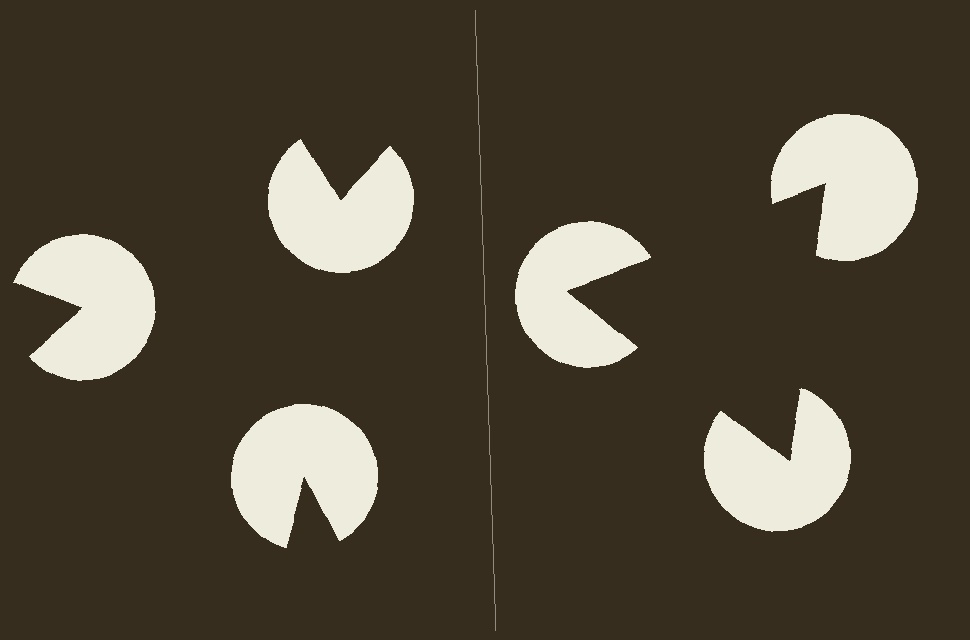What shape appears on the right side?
An illusory triangle.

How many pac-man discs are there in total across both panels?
6 — 3 on each side.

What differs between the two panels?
The pac-man discs are positioned identically on both sides; only the wedge orientations differ. On the right they align to a triangle; on the left they are misaligned.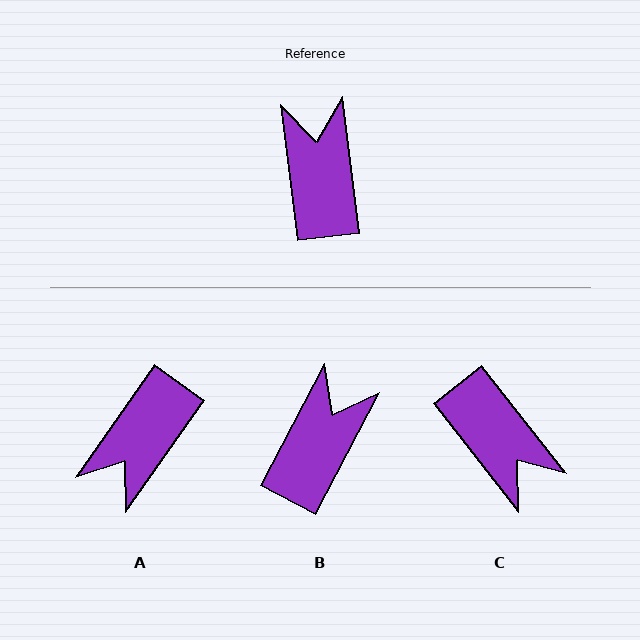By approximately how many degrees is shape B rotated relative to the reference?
Approximately 35 degrees clockwise.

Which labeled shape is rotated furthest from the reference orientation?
C, about 149 degrees away.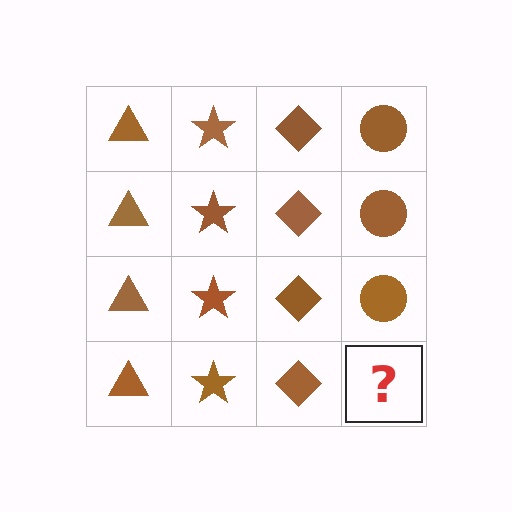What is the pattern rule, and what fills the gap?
The rule is that each column has a consistent shape. The gap should be filled with a brown circle.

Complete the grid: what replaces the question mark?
The question mark should be replaced with a brown circle.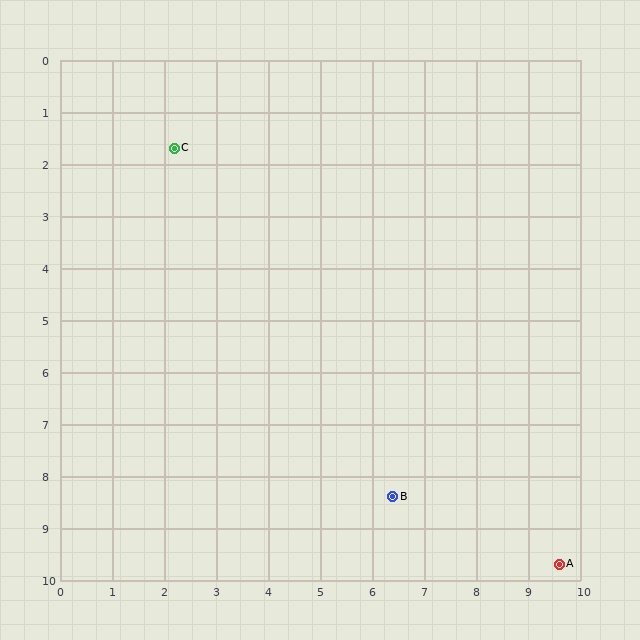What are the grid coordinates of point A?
Point A is at approximately (9.6, 9.7).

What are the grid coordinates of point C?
Point C is at approximately (2.2, 1.7).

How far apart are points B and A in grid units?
Points B and A are about 3.5 grid units apart.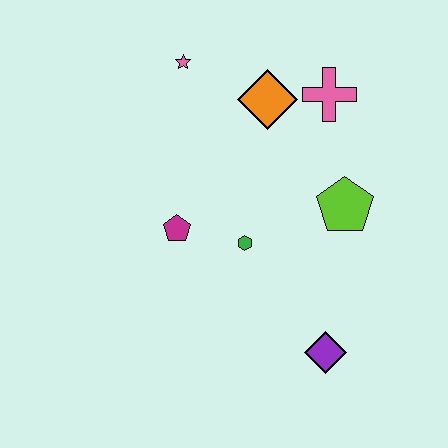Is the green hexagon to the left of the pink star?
No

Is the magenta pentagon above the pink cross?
No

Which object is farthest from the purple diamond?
The pink star is farthest from the purple diamond.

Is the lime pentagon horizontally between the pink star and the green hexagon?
No